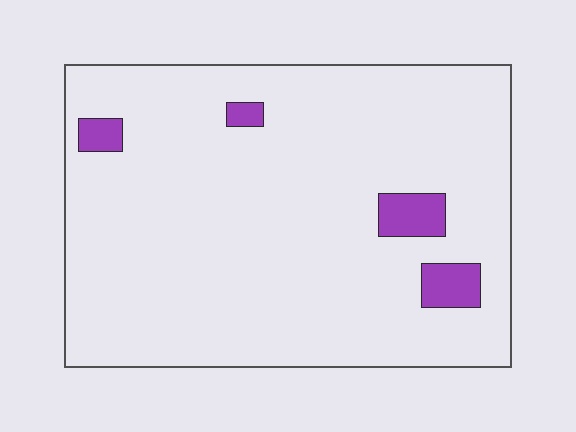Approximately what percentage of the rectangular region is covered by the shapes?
Approximately 5%.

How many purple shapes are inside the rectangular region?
4.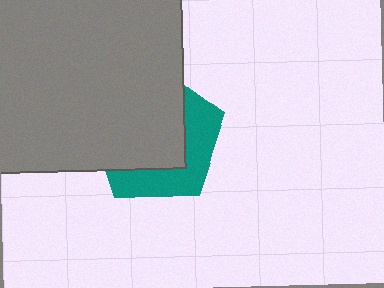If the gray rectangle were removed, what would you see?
You would see the complete teal pentagon.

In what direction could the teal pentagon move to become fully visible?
The teal pentagon could move toward the lower-right. That would shift it out from behind the gray rectangle entirely.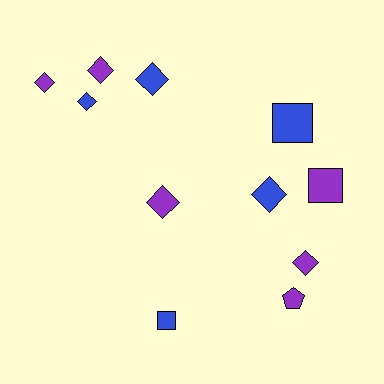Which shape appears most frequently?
Diamond, with 7 objects.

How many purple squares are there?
There is 1 purple square.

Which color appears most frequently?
Purple, with 6 objects.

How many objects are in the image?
There are 11 objects.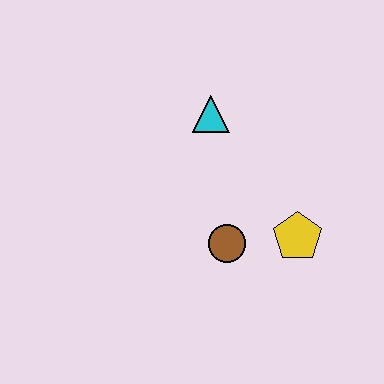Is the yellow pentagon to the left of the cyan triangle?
No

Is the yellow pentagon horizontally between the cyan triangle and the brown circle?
No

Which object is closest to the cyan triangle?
The brown circle is closest to the cyan triangle.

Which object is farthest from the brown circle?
The cyan triangle is farthest from the brown circle.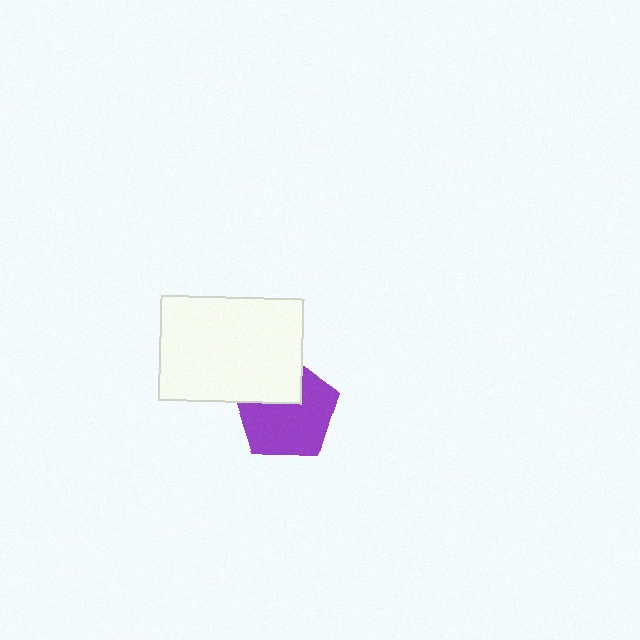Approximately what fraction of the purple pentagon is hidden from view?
Roughly 32% of the purple pentagon is hidden behind the white rectangle.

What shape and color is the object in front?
The object in front is a white rectangle.